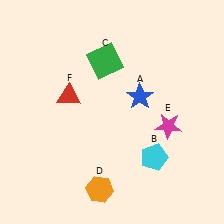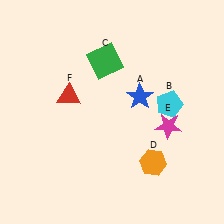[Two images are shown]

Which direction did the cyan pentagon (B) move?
The cyan pentagon (B) moved up.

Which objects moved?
The objects that moved are: the cyan pentagon (B), the orange hexagon (D).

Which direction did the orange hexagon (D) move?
The orange hexagon (D) moved right.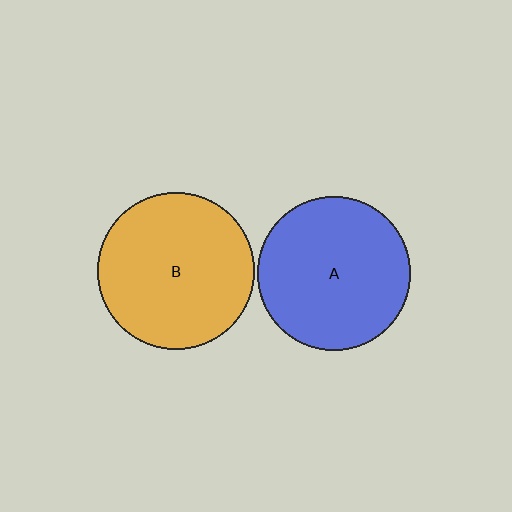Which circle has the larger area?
Circle B (orange).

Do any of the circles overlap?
No, none of the circles overlap.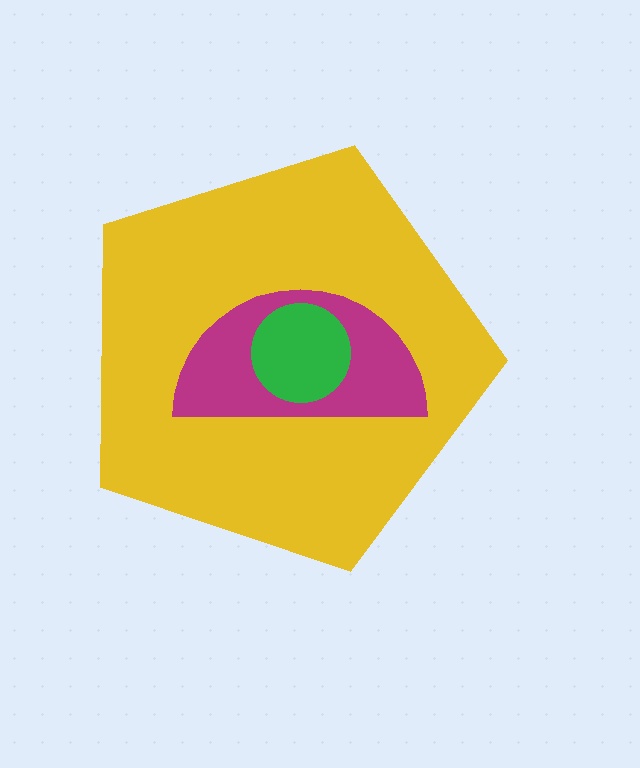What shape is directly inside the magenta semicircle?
The green circle.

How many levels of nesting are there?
3.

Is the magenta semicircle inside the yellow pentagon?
Yes.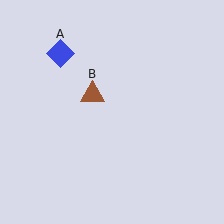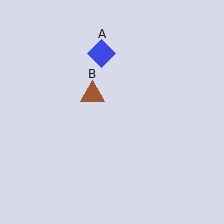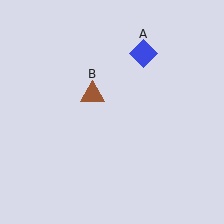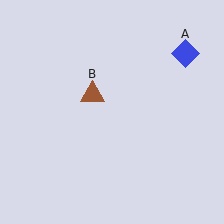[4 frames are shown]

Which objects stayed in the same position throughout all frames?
Brown triangle (object B) remained stationary.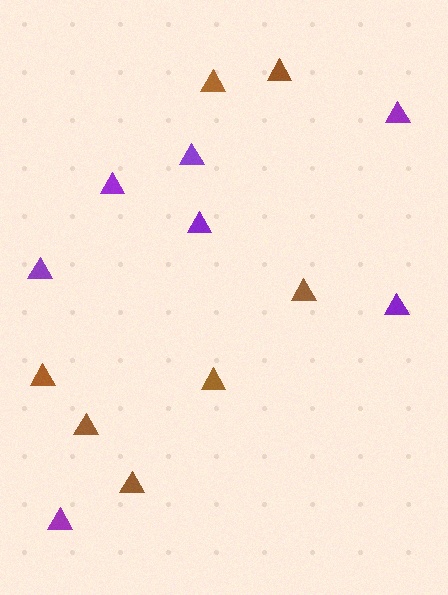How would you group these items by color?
There are 2 groups: one group of purple triangles (7) and one group of brown triangles (7).